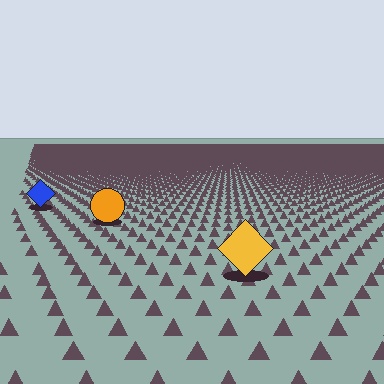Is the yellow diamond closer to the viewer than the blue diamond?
Yes. The yellow diamond is closer — you can tell from the texture gradient: the ground texture is coarser near it.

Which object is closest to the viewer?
The yellow diamond is closest. The texture marks near it are larger and more spread out.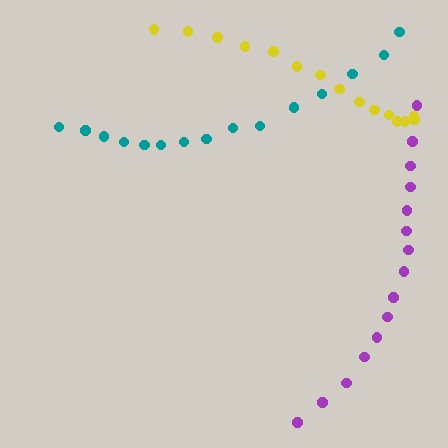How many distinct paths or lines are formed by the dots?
There are 3 distinct paths.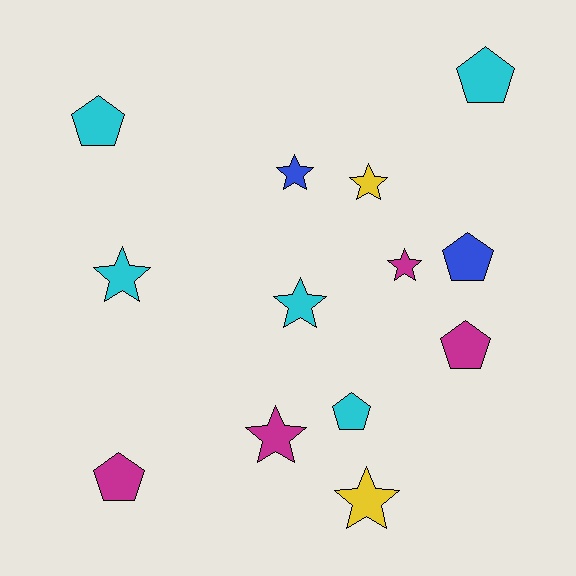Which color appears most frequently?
Cyan, with 5 objects.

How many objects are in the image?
There are 13 objects.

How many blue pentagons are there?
There is 1 blue pentagon.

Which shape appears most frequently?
Star, with 7 objects.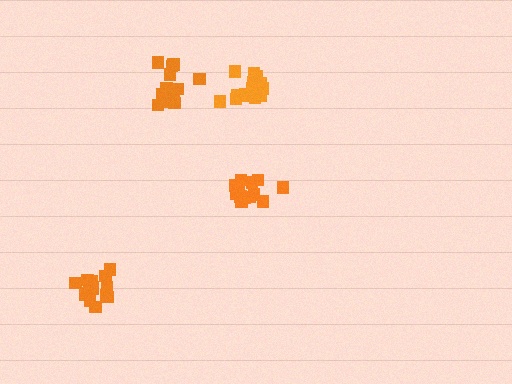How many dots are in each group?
Group 1: 13 dots, Group 2: 17 dots, Group 3: 14 dots, Group 4: 15 dots (59 total).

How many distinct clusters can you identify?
There are 4 distinct clusters.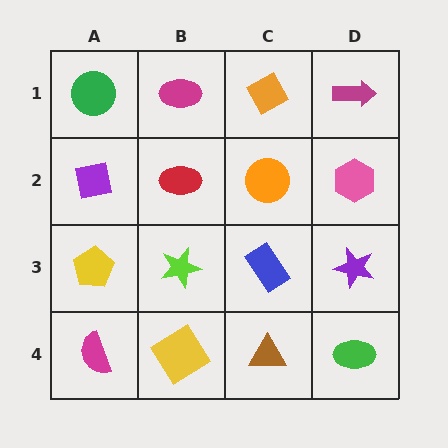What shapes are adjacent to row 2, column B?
A magenta ellipse (row 1, column B), a lime star (row 3, column B), a purple square (row 2, column A), an orange circle (row 2, column C).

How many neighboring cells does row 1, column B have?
3.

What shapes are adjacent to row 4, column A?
A yellow pentagon (row 3, column A), a yellow diamond (row 4, column B).